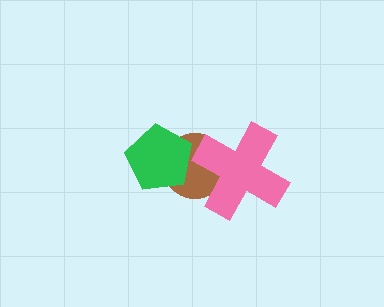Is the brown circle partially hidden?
Yes, it is partially covered by another shape.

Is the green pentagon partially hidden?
No, no other shape covers it.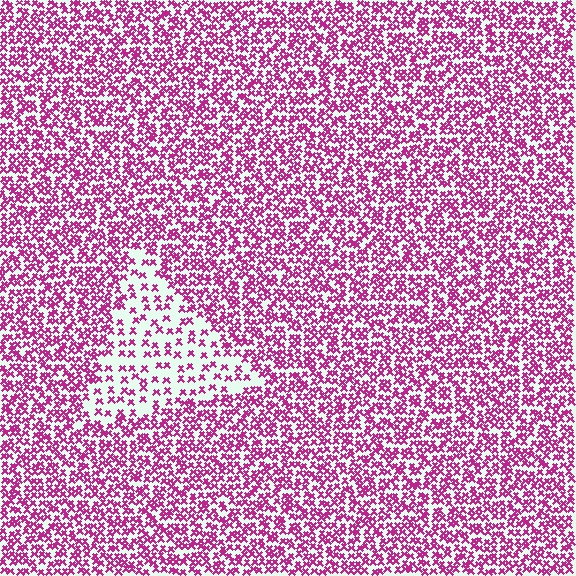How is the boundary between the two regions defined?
The boundary is defined by a change in element density (approximately 2.4x ratio). All elements are the same color, size, and shape.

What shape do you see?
I see a triangle.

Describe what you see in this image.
The image contains small magenta elements arranged at two different densities. A triangle-shaped region is visible where the elements are less densely packed than the surrounding area.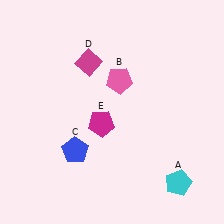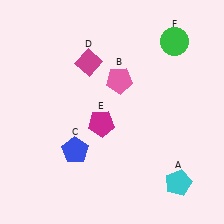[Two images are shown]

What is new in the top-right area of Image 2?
A green circle (F) was added in the top-right area of Image 2.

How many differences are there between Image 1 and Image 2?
There is 1 difference between the two images.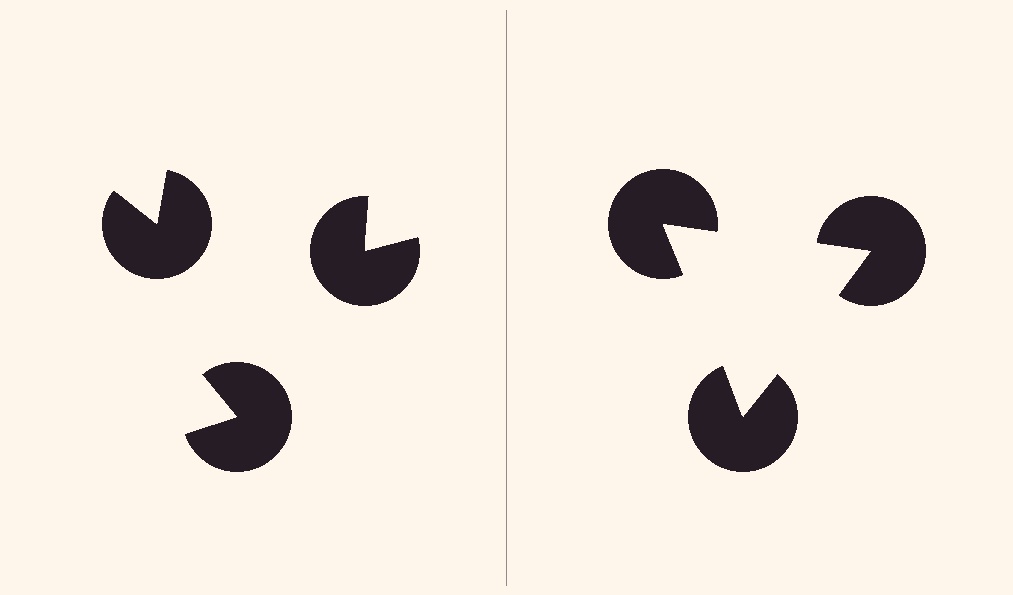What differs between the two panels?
The pac-man discs are positioned identically on both sides; only the wedge orientations differ. On the right they align to a triangle; on the left they are misaligned.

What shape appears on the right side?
An illusory triangle.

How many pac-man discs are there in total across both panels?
6 — 3 on each side.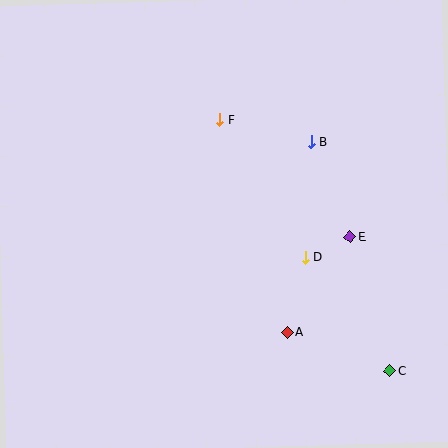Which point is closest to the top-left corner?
Point F is closest to the top-left corner.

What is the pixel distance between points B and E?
The distance between B and E is 103 pixels.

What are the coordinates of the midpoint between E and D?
The midpoint between E and D is at (328, 247).